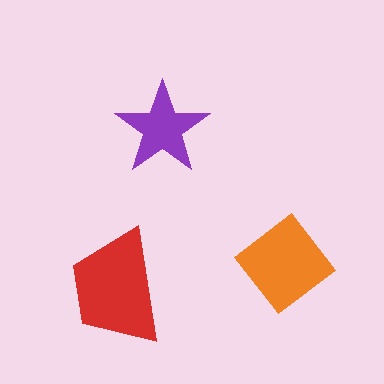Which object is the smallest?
The purple star.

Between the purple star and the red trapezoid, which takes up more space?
The red trapezoid.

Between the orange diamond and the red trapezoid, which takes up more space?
The red trapezoid.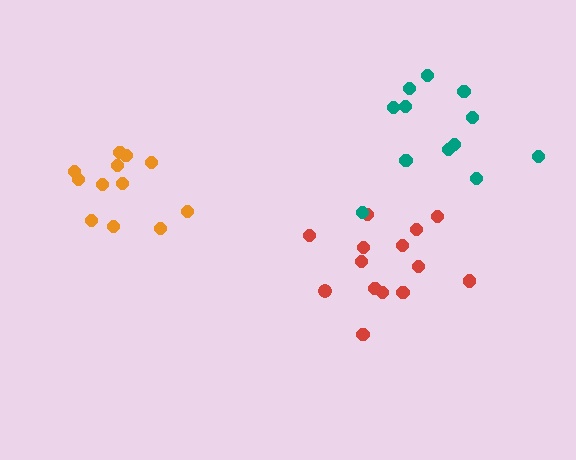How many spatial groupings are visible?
There are 3 spatial groupings.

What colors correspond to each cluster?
The clusters are colored: red, teal, orange.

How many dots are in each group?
Group 1: 14 dots, Group 2: 12 dots, Group 3: 12 dots (38 total).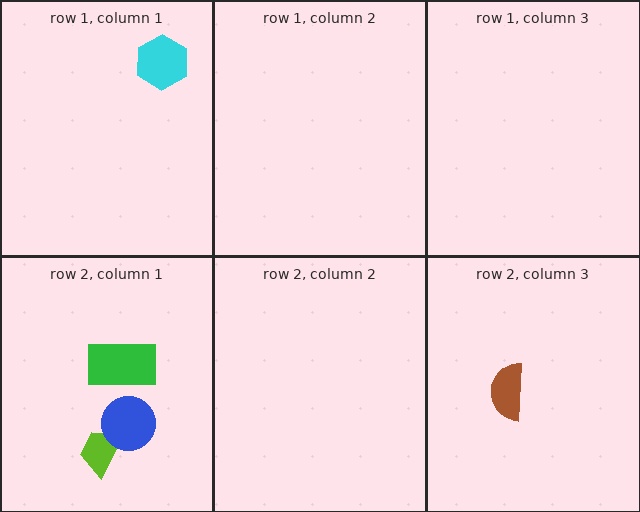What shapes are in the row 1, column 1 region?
The cyan hexagon.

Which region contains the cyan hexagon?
The row 1, column 1 region.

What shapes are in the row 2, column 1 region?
The green rectangle, the lime trapezoid, the blue circle.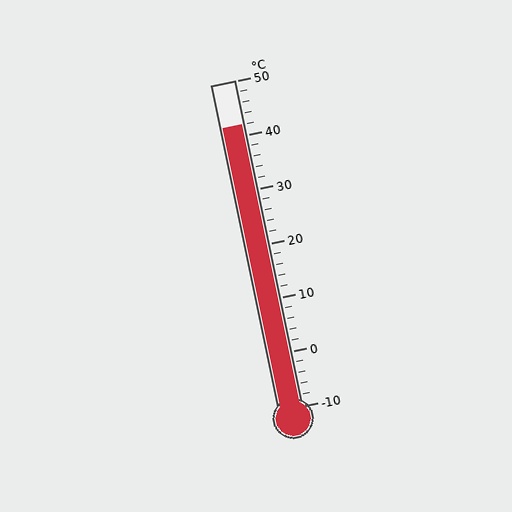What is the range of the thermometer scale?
The thermometer scale ranges from -10°C to 50°C.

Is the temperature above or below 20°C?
The temperature is above 20°C.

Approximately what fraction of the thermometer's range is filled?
The thermometer is filled to approximately 85% of its range.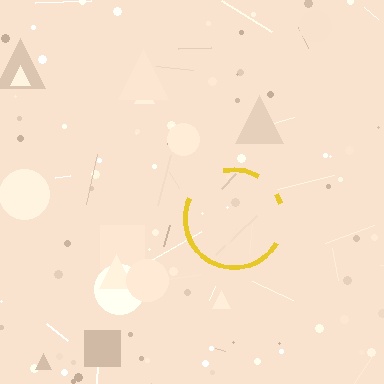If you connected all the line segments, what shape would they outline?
They would outline a circle.